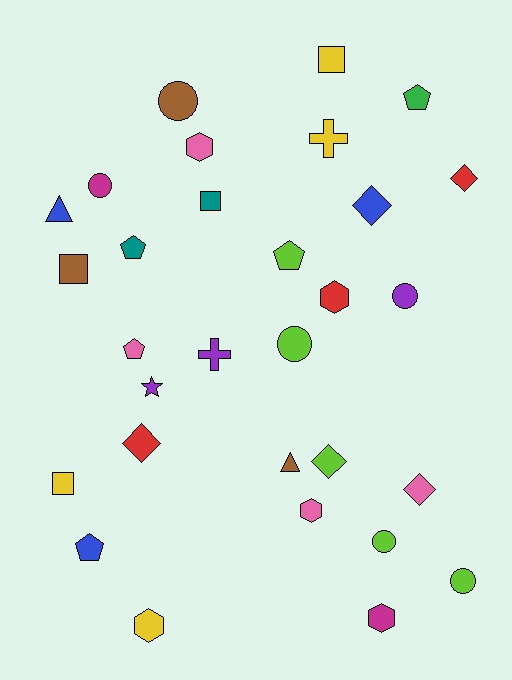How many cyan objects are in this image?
There are no cyan objects.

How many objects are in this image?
There are 30 objects.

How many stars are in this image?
There is 1 star.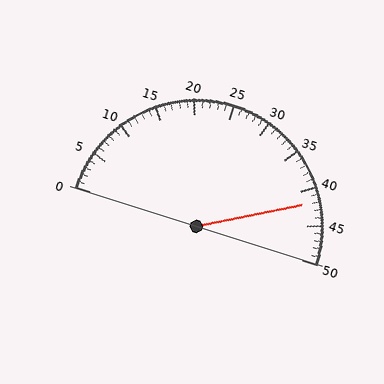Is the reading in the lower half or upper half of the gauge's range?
The reading is in the upper half of the range (0 to 50).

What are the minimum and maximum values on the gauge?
The gauge ranges from 0 to 50.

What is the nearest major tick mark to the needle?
The nearest major tick mark is 40.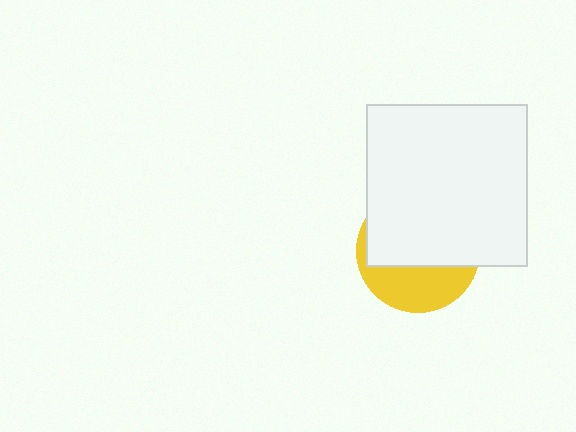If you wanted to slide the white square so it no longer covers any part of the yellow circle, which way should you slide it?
Slide it up — that is the most direct way to separate the two shapes.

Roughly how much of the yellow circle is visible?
A small part of it is visible (roughly 36%).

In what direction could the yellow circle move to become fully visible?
The yellow circle could move down. That would shift it out from behind the white square entirely.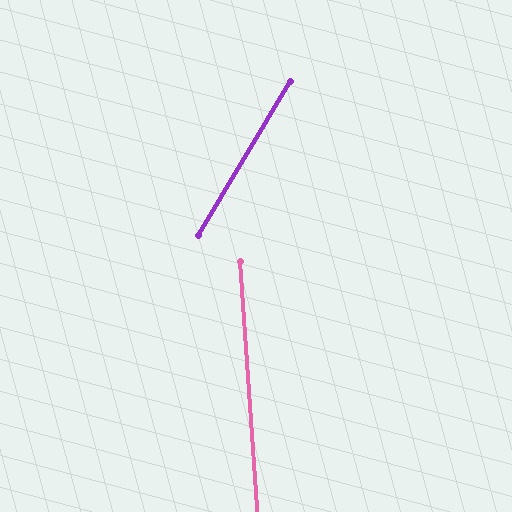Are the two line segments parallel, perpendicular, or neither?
Neither parallel nor perpendicular — they differ by about 35°.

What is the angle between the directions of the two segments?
Approximately 35 degrees.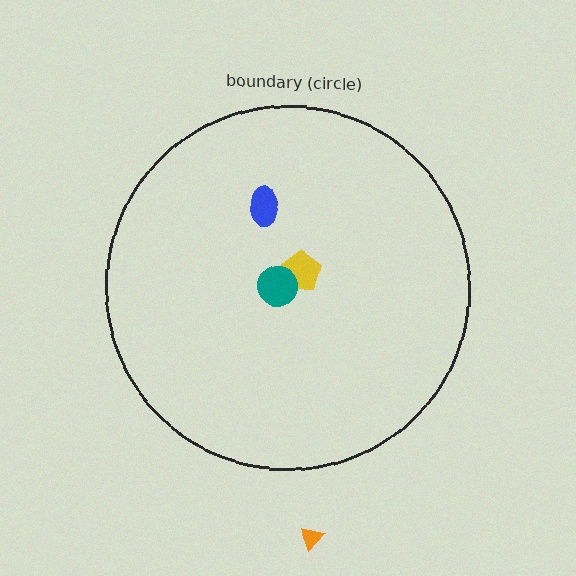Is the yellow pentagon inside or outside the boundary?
Inside.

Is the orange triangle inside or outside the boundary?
Outside.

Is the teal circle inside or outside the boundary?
Inside.